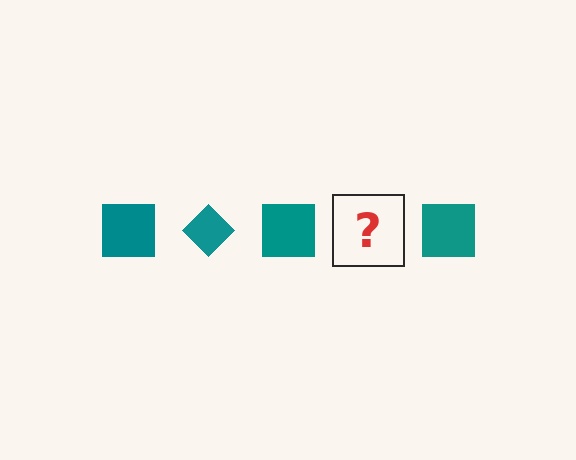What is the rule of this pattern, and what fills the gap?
The rule is that the pattern cycles through square, diamond shapes in teal. The gap should be filled with a teal diamond.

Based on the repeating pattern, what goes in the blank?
The blank should be a teal diamond.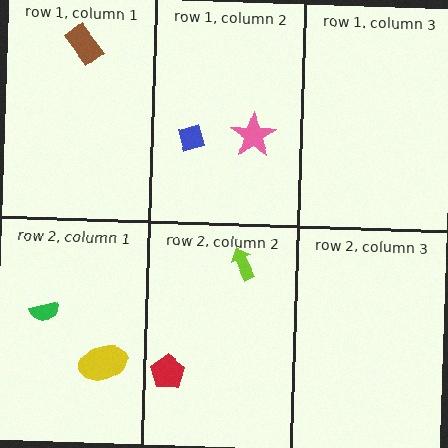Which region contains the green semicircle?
The row 2, column 1 region.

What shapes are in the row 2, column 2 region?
The lime arrow, the red pentagon.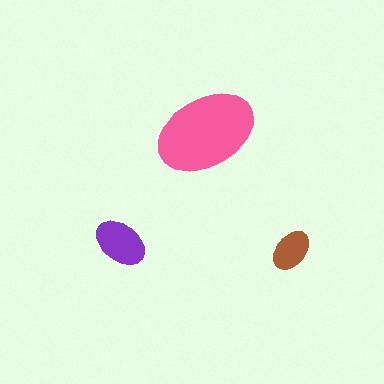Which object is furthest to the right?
The brown ellipse is rightmost.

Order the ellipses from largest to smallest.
the pink one, the purple one, the brown one.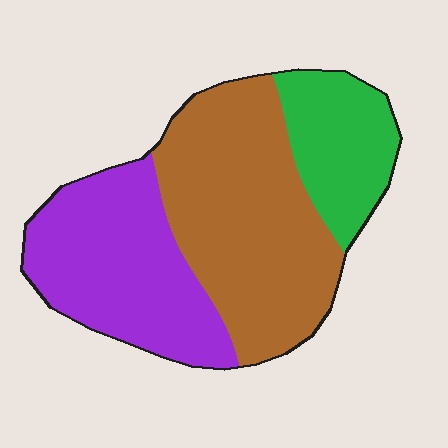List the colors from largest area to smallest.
From largest to smallest: brown, purple, green.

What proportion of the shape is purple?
Purple covers 35% of the shape.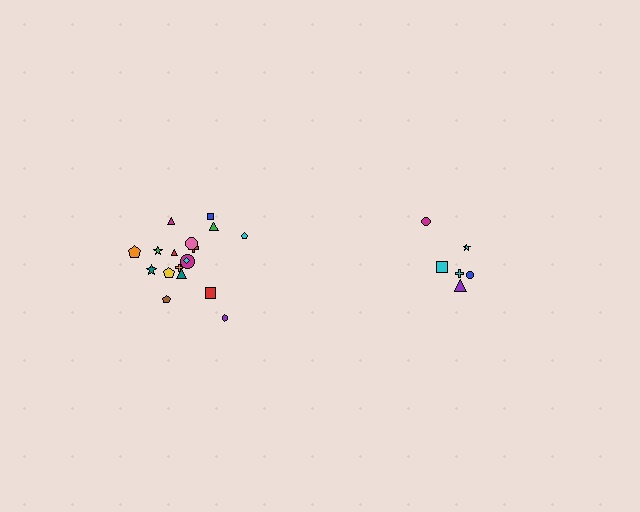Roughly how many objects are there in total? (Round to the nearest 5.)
Roughly 25 objects in total.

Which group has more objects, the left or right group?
The left group.